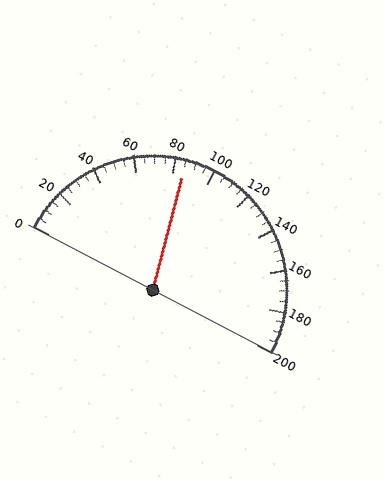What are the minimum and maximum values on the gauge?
The gauge ranges from 0 to 200.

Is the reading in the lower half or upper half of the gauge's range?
The reading is in the lower half of the range (0 to 200).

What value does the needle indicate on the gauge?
The needle indicates approximately 85.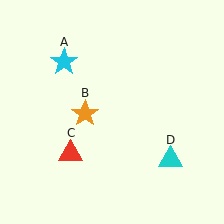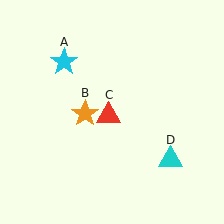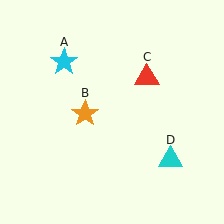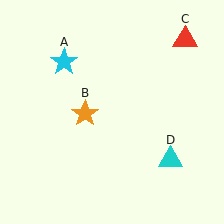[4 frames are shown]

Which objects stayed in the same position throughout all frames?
Cyan star (object A) and orange star (object B) and cyan triangle (object D) remained stationary.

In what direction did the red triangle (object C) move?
The red triangle (object C) moved up and to the right.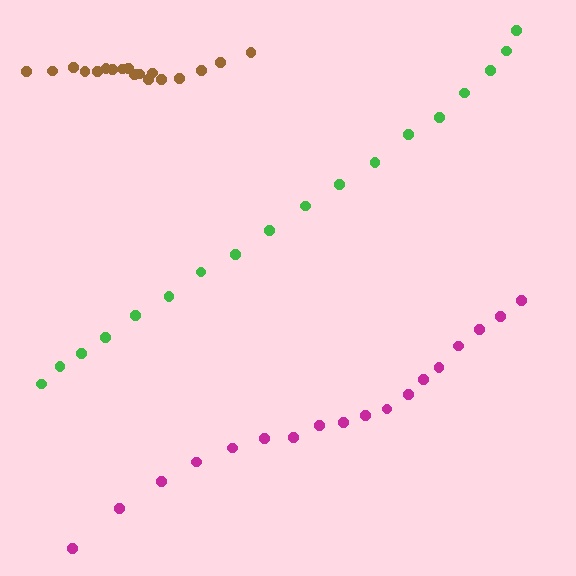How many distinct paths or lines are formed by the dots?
There are 3 distinct paths.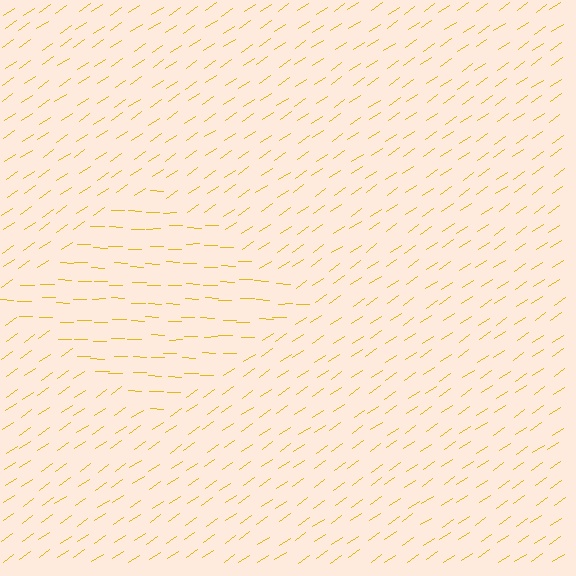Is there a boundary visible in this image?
Yes, there is a texture boundary formed by a change in line orientation.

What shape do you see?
I see a diamond.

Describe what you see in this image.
The image is filled with small yellow line segments. A diamond region in the image has lines oriented differently from the surrounding lines, creating a visible texture boundary.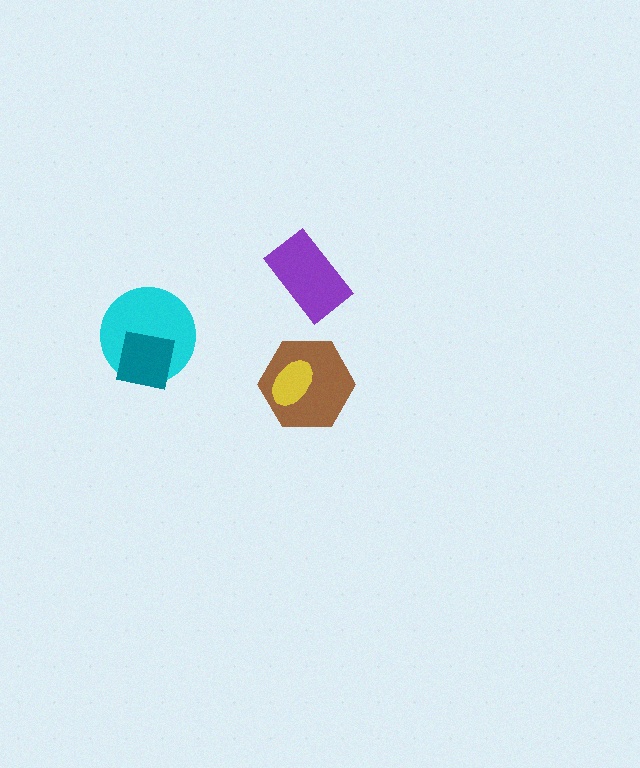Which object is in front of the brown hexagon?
The yellow ellipse is in front of the brown hexagon.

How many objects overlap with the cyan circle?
1 object overlaps with the cyan circle.